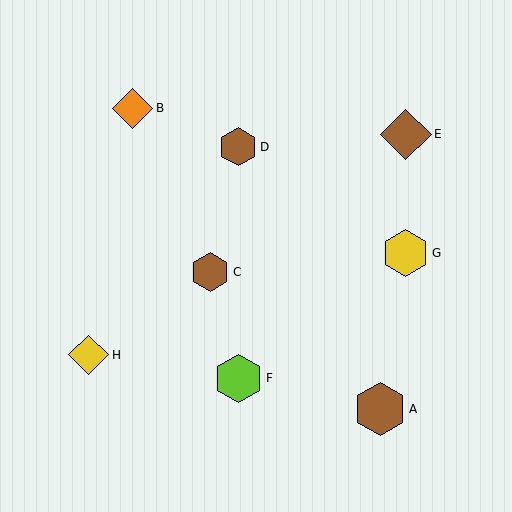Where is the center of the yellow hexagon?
The center of the yellow hexagon is at (405, 253).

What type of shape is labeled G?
Shape G is a yellow hexagon.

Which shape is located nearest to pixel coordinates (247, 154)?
The brown hexagon (labeled D) at (238, 147) is nearest to that location.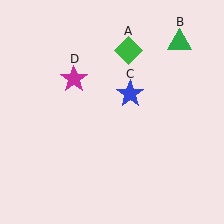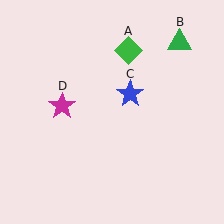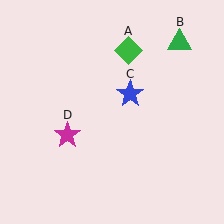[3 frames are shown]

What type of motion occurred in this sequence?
The magenta star (object D) rotated counterclockwise around the center of the scene.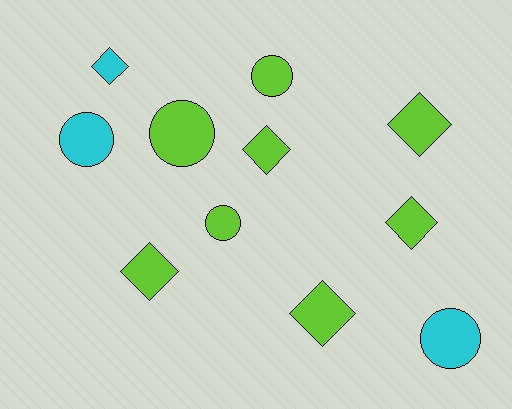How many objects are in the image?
There are 11 objects.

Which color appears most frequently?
Lime, with 8 objects.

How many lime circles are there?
There are 3 lime circles.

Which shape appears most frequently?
Diamond, with 6 objects.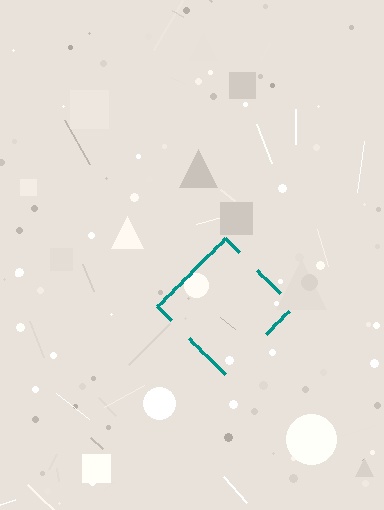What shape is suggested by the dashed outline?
The dashed outline suggests a diamond.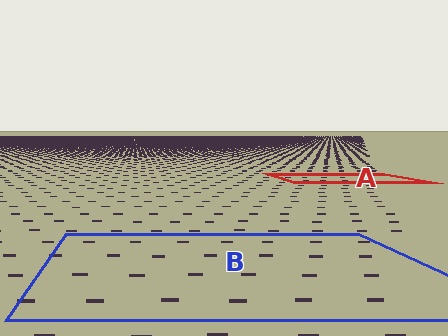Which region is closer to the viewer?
Region B is closer. The texture elements there are larger and more spread out.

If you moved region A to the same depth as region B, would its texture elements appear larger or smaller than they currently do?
They would appear larger. At a closer depth, the same texture elements are projected at a bigger on-screen size.